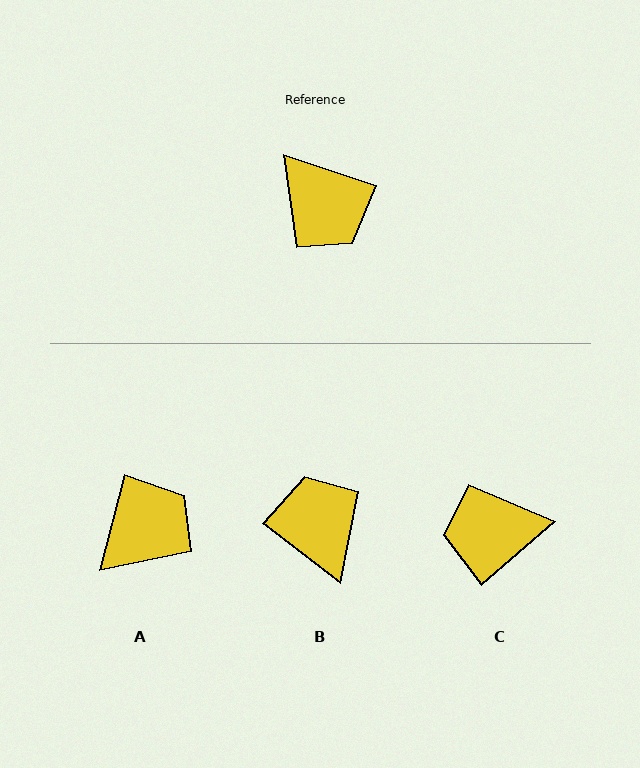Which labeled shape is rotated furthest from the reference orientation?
B, about 161 degrees away.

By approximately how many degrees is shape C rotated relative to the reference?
Approximately 121 degrees clockwise.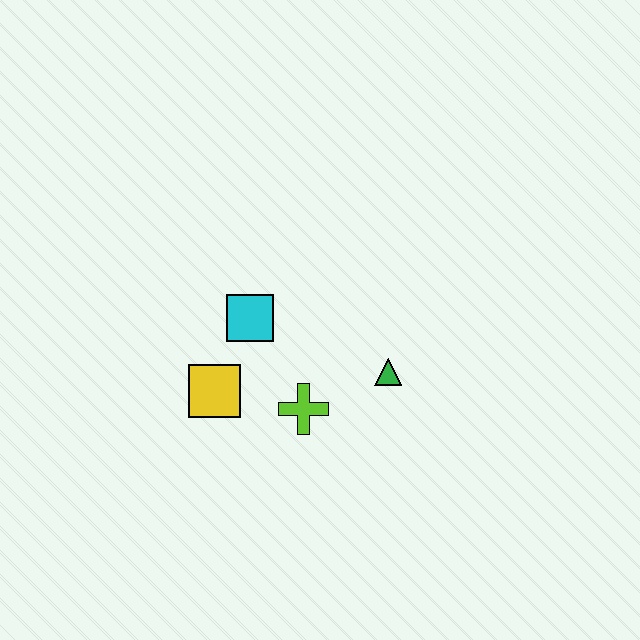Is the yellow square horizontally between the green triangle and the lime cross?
No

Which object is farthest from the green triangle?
The yellow square is farthest from the green triangle.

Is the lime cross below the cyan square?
Yes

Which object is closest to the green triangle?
The lime cross is closest to the green triangle.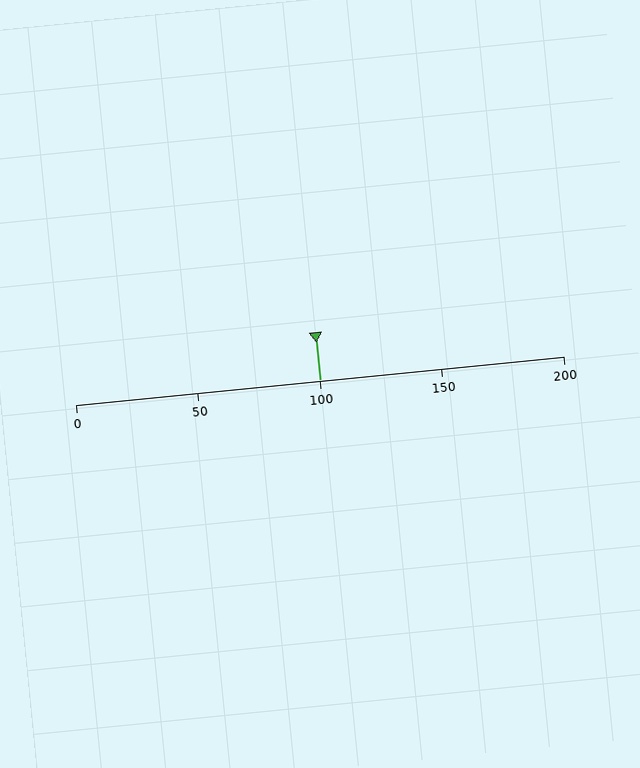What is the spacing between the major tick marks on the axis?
The major ticks are spaced 50 apart.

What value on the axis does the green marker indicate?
The marker indicates approximately 100.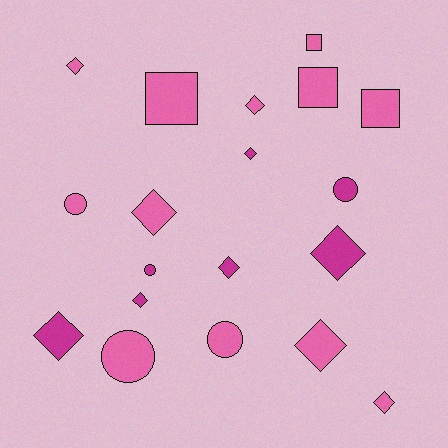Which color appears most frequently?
Pink, with 12 objects.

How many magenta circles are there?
There are 2 magenta circles.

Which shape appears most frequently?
Diamond, with 10 objects.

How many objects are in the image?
There are 19 objects.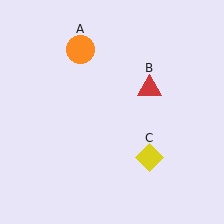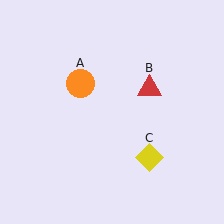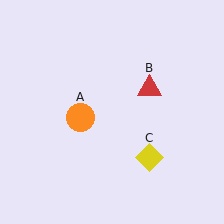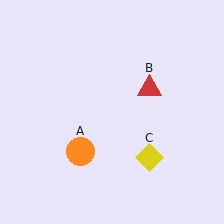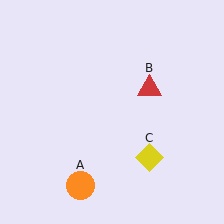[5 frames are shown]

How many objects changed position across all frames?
1 object changed position: orange circle (object A).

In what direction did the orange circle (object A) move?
The orange circle (object A) moved down.